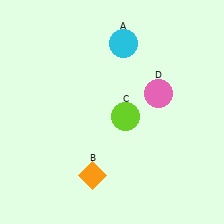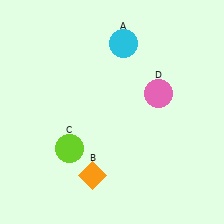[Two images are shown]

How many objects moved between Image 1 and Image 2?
1 object moved between the two images.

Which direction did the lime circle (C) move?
The lime circle (C) moved left.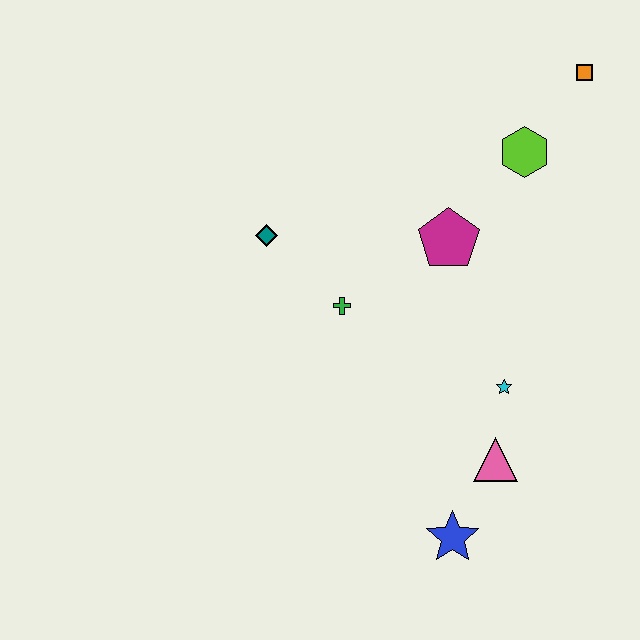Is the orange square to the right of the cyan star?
Yes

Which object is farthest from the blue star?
The orange square is farthest from the blue star.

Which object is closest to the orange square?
The lime hexagon is closest to the orange square.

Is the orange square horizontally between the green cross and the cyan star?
No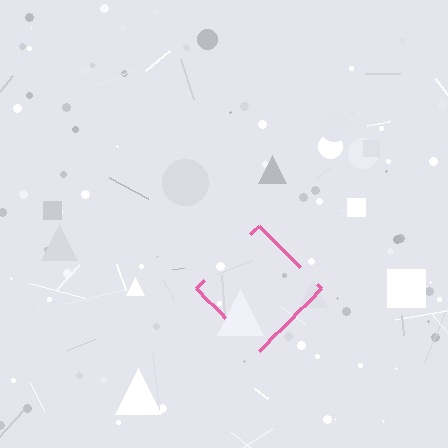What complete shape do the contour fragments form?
The contour fragments form a diamond.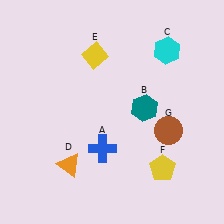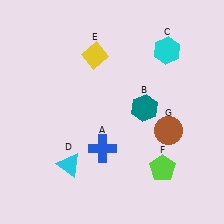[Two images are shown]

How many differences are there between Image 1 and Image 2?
There are 2 differences between the two images.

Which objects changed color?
D changed from orange to cyan. F changed from yellow to lime.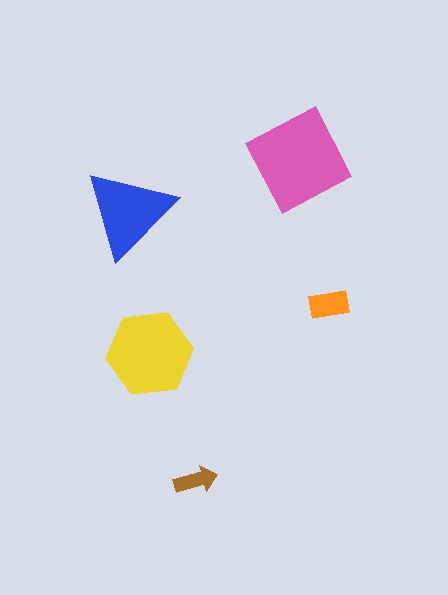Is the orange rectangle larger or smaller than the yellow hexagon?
Smaller.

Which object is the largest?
The pink diamond.